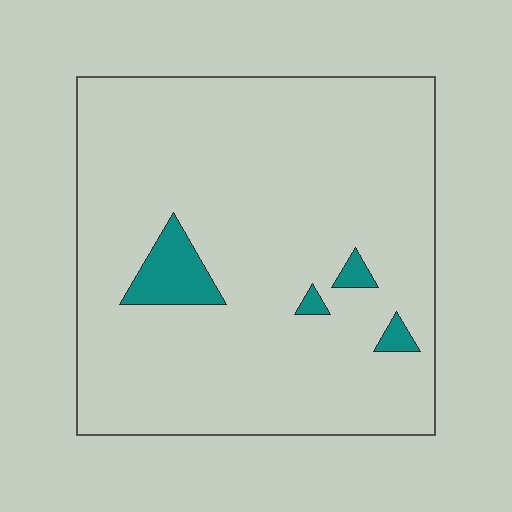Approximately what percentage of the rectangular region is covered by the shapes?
Approximately 5%.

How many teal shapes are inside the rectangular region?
4.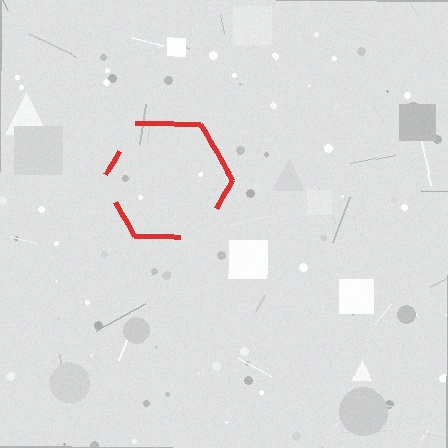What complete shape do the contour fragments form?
The contour fragments form a hexagon.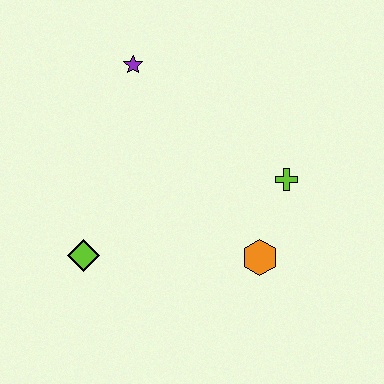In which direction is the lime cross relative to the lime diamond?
The lime cross is to the right of the lime diamond.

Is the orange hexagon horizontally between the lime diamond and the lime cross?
Yes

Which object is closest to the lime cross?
The orange hexagon is closest to the lime cross.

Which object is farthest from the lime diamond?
The lime cross is farthest from the lime diamond.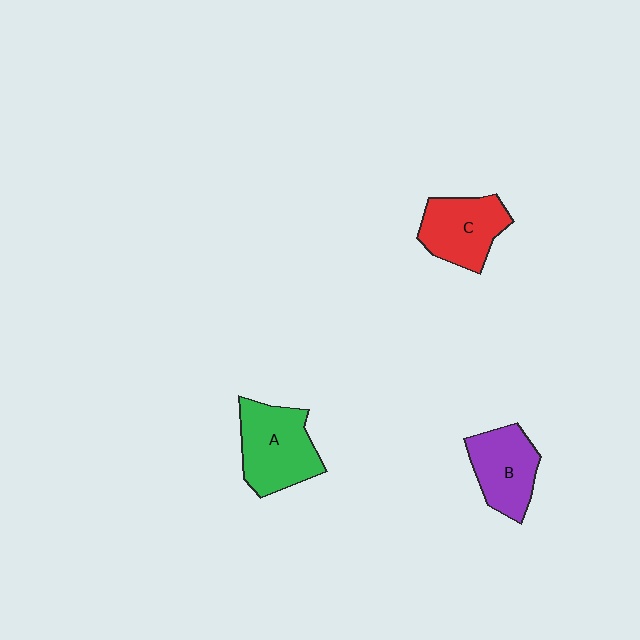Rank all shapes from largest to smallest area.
From largest to smallest: A (green), C (red), B (purple).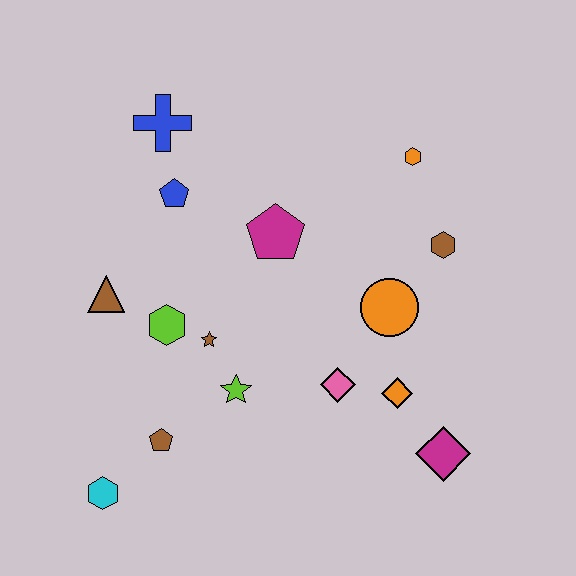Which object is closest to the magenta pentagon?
The blue pentagon is closest to the magenta pentagon.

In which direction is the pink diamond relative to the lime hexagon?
The pink diamond is to the right of the lime hexagon.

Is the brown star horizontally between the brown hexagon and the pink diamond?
No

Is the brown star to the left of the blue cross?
No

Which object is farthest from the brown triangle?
The magenta diamond is farthest from the brown triangle.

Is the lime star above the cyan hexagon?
Yes